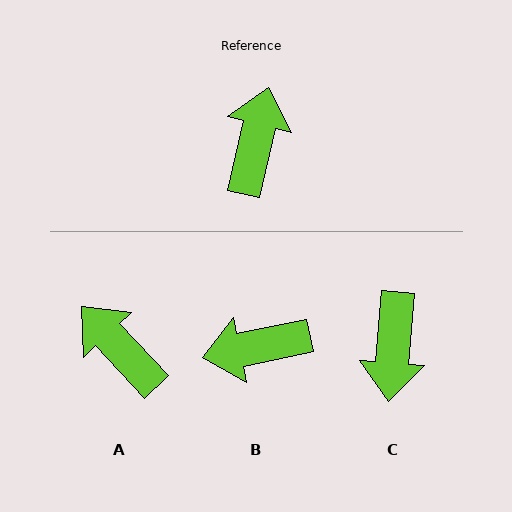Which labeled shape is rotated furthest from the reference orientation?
C, about 171 degrees away.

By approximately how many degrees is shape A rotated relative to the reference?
Approximately 57 degrees counter-clockwise.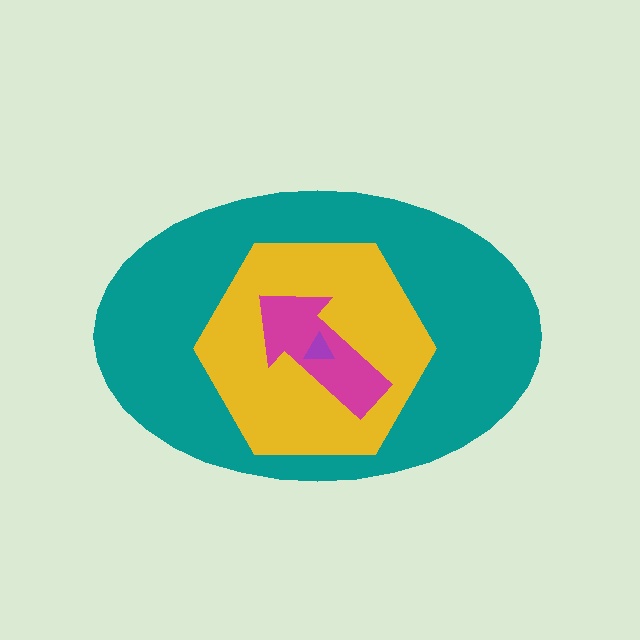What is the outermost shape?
The teal ellipse.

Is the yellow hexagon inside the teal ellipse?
Yes.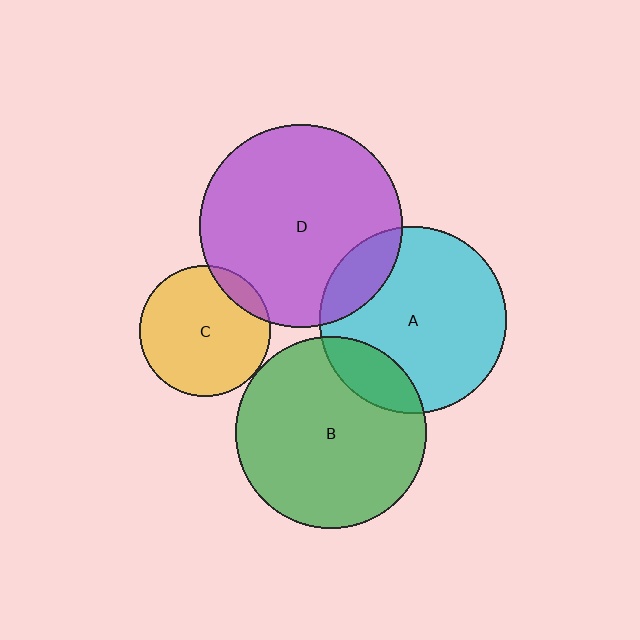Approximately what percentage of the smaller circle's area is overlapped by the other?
Approximately 15%.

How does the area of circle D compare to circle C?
Approximately 2.4 times.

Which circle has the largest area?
Circle D (purple).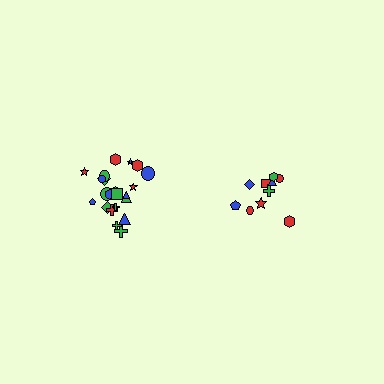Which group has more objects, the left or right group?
The left group.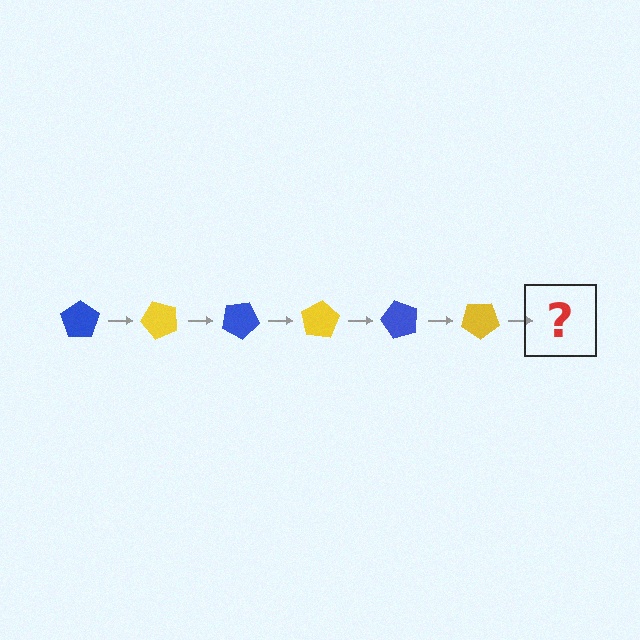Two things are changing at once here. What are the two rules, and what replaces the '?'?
The two rules are that it rotates 50 degrees each step and the color cycles through blue and yellow. The '?' should be a blue pentagon, rotated 300 degrees from the start.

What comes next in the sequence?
The next element should be a blue pentagon, rotated 300 degrees from the start.